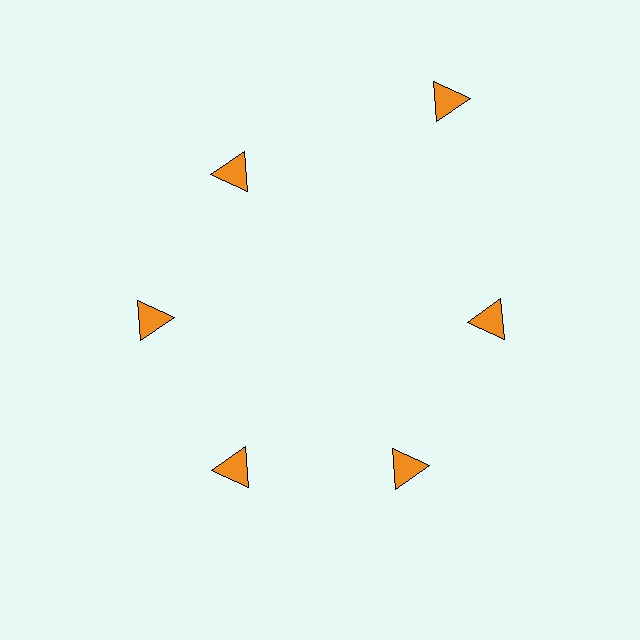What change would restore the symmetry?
The symmetry would be restored by moving it inward, back onto the ring so that all 6 triangles sit at equal angles and equal distance from the center.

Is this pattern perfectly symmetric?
No. The 6 orange triangles are arranged in a ring, but one element near the 1 o'clock position is pushed outward from the center, breaking the 6-fold rotational symmetry.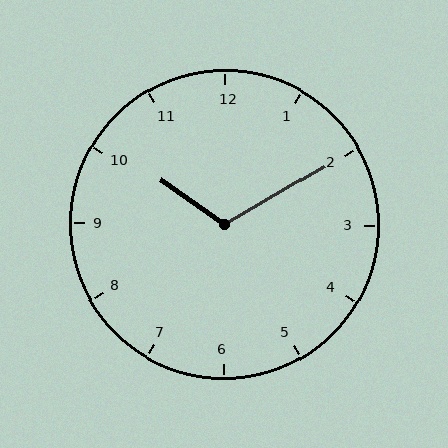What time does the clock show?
10:10.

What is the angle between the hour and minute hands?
Approximately 115 degrees.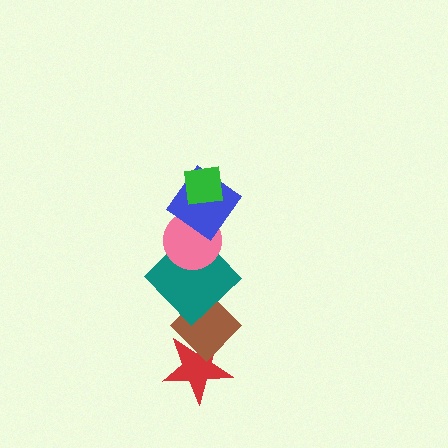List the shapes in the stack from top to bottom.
From top to bottom: the green square, the blue diamond, the pink circle, the teal diamond, the brown diamond, the red star.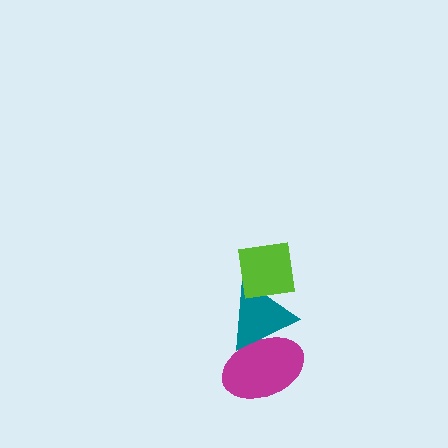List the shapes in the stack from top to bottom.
From top to bottom: the lime square, the teal triangle, the magenta ellipse.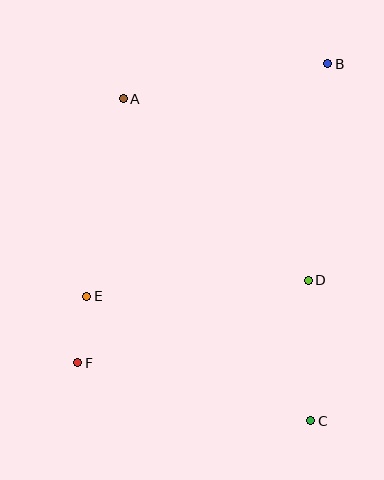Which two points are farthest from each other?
Points B and F are farthest from each other.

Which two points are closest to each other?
Points E and F are closest to each other.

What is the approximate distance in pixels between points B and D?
The distance between B and D is approximately 217 pixels.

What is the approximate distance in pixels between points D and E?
The distance between D and E is approximately 222 pixels.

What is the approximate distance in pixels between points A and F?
The distance between A and F is approximately 268 pixels.